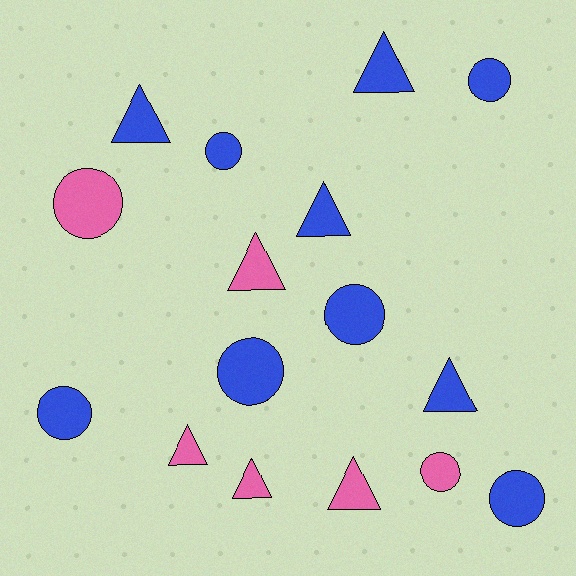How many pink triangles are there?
There are 4 pink triangles.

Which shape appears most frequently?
Circle, with 8 objects.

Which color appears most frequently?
Blue, with 10 objects.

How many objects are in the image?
There are 16 objects.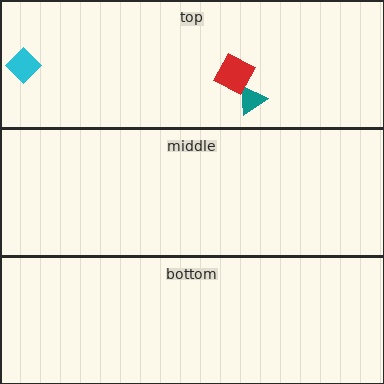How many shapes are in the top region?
3.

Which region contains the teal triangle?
The top region.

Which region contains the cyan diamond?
The top region.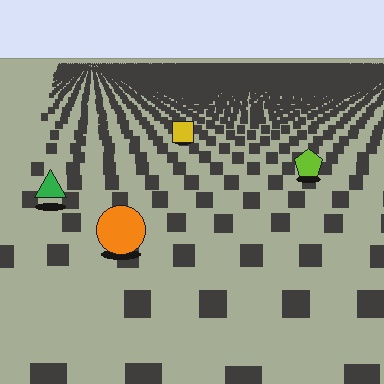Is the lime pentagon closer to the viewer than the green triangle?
No. The green triangle is closer — you can tell from the texture gradient: the ground texture is coarser near it.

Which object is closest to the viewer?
The orange circle is closest. The texture marks near it are larger and more spread out.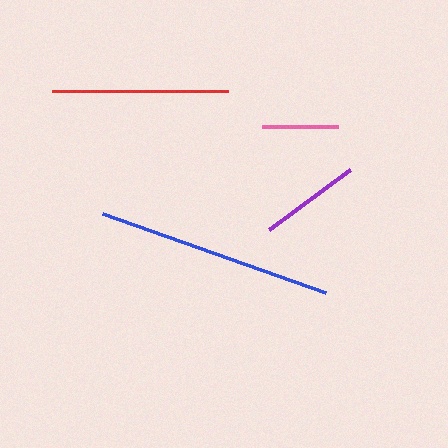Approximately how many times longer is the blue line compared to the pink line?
The blue line is approximately 3.1 times the length of the pink line.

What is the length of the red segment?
The red segment is approximately 176 pixels long.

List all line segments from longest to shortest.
From longest to shortest: blue, red, purple, pink.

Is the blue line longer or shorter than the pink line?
The blue line is longer than the pink line.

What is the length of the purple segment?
The purple segment is approximately 101 pixels long.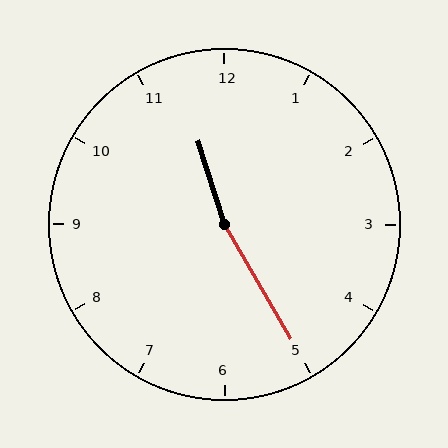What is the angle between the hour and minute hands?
Approximately 168 degrees.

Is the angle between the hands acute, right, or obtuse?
It is obtuse.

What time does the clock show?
11:25.